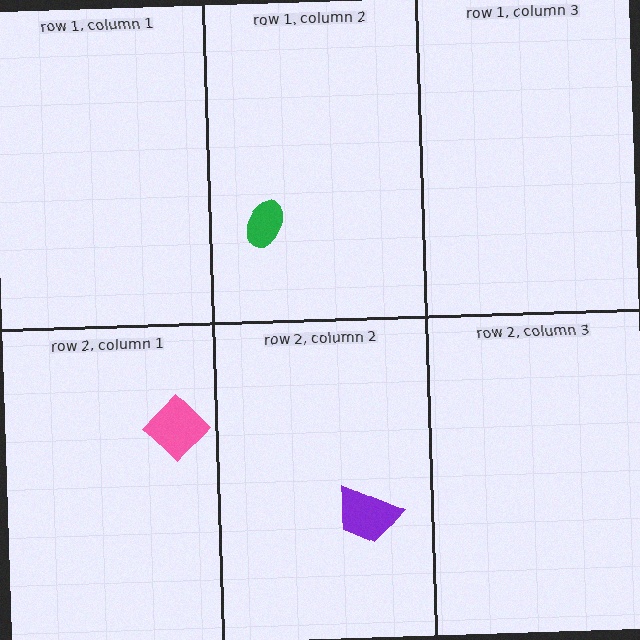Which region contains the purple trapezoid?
The row 2, column 2 region.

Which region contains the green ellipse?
The row 1, column 2 region.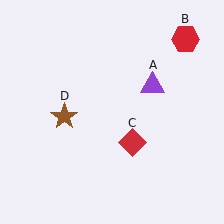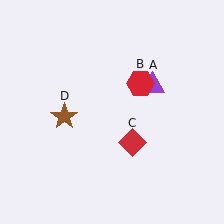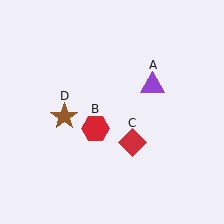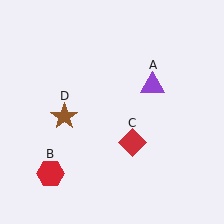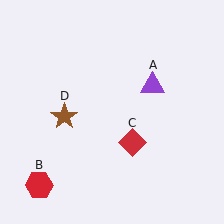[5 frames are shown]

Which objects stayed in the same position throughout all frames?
Purple triangle (object A) and red diamond (object C) and brown star (object D) remained stationary.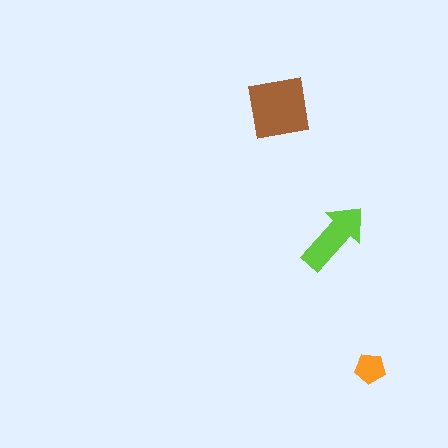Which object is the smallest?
The orange pentagon.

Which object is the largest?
The brown square.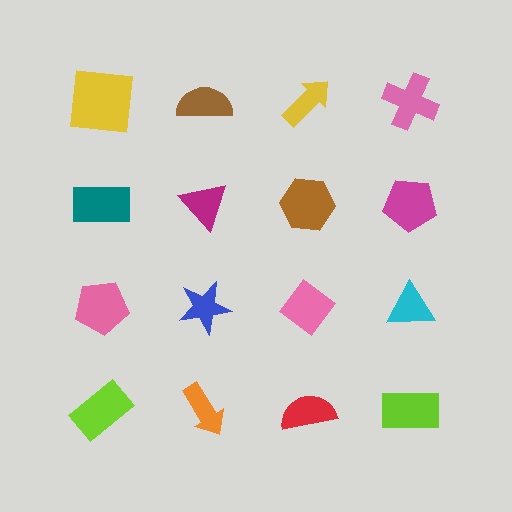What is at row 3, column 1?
A pink pentagon.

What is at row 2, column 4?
A magenta pentagon.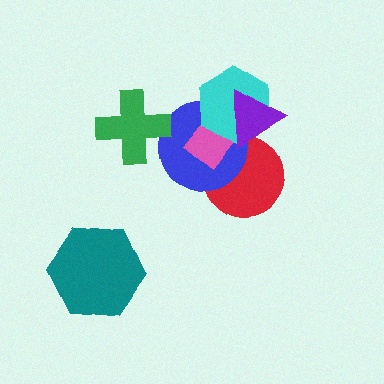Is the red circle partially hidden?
Yes, it is partially covered by another shape.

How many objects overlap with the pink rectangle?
4 objects overlap with the pink rectangle.